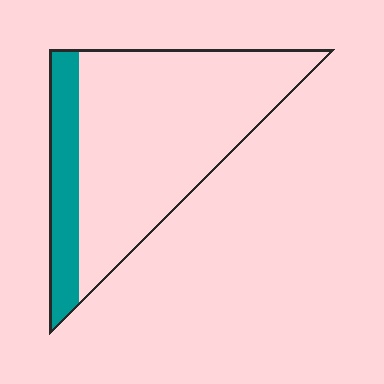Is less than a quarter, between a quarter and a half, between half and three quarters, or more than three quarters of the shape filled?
Less than a quarter.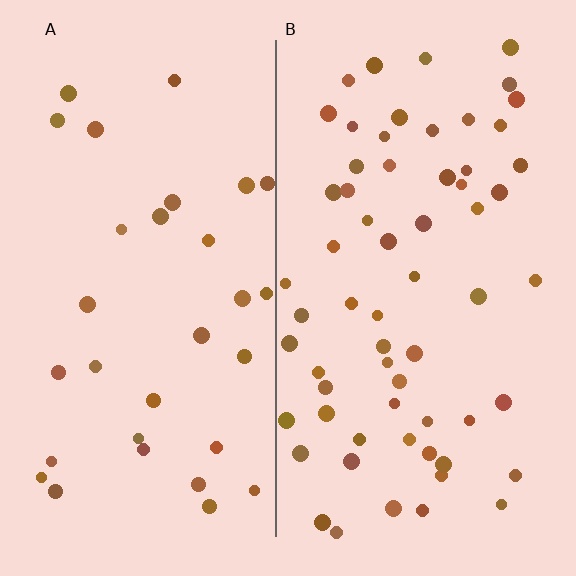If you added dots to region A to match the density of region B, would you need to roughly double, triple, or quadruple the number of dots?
Approximately double.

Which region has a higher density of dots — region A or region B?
B (the right).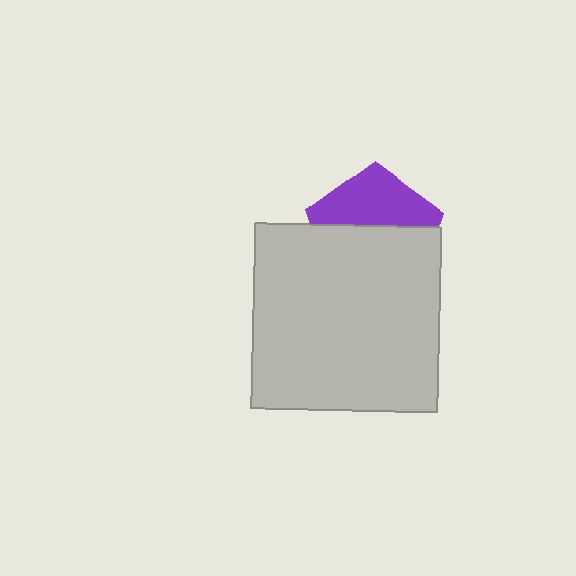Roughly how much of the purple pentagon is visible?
A small part of it is visible (roughly 42%).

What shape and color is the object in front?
The object in front is a light gray square.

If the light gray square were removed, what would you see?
You would see the complete purple pentagon.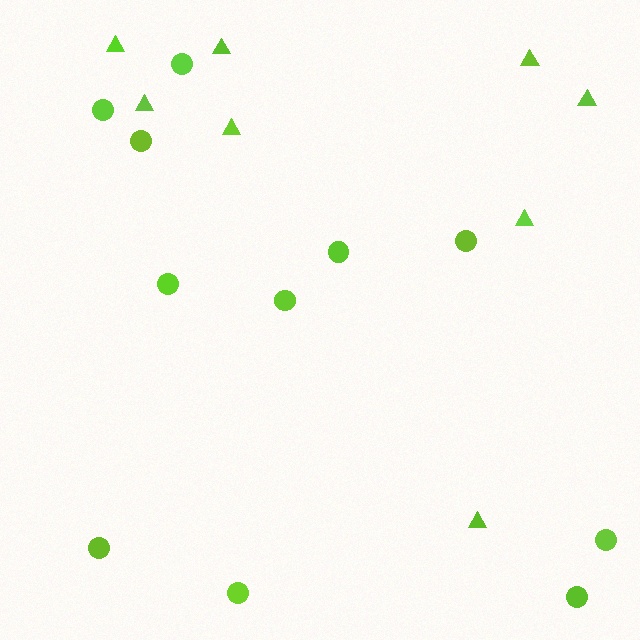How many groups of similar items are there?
There are 2 groups: one group of triangles (8) and one group of circles (11).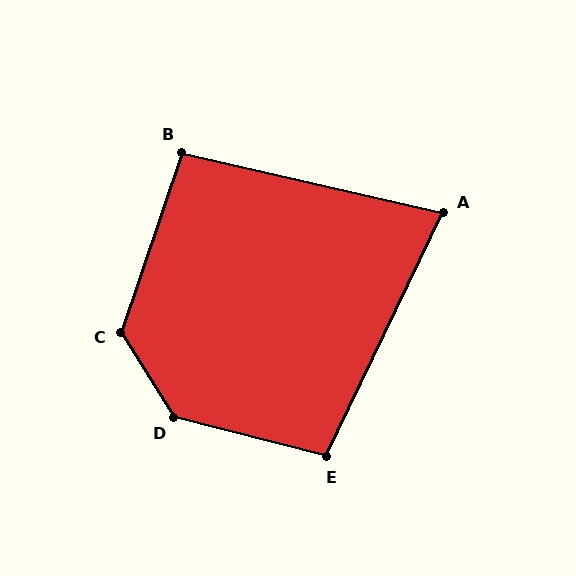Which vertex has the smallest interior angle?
A, at approximately 77 degrees.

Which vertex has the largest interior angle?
D, at approximately 136 degrees.